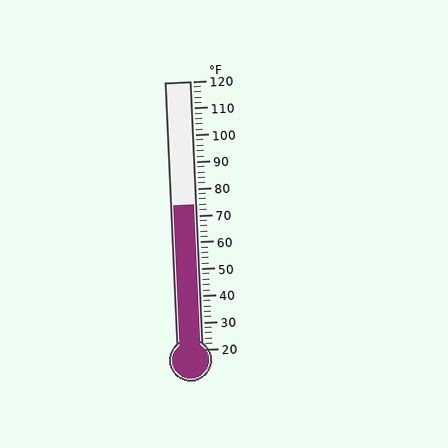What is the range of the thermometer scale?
The thermometer scale ranges from 20°F to 120°F.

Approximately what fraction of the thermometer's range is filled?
The thermometer is filled to approximately 55% of its range.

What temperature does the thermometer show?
The thermometer shows approximately 74°F.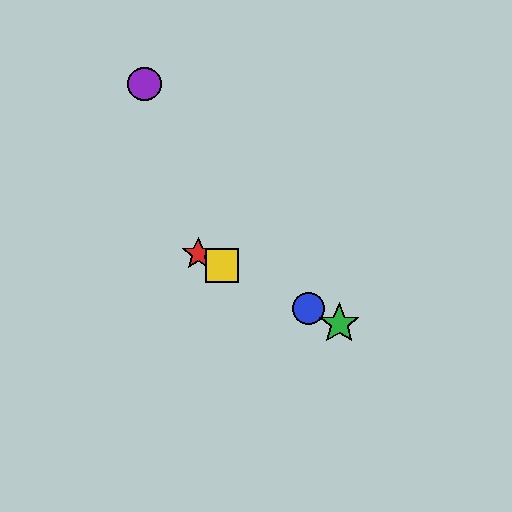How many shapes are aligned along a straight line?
4 shapes (the red star, the blue circle, the green star, the yellow square) are aligned along a straight line.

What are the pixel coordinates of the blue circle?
The blue circle is at (308, 308).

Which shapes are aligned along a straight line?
The red star, the blue circle, the green star, the yellow square are aligned along a straight line.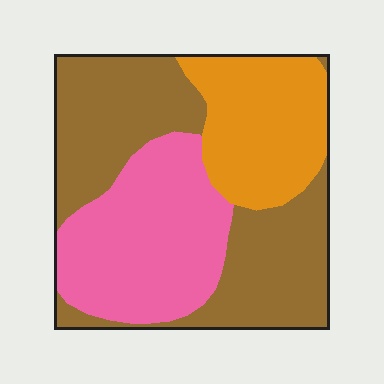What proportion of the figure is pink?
Pink covers roughly 30% of the figure.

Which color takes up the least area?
Orange, at roughly 25%.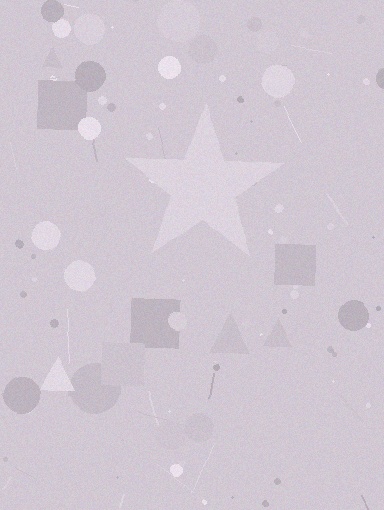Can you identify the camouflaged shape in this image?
The camouflaged shape is a star.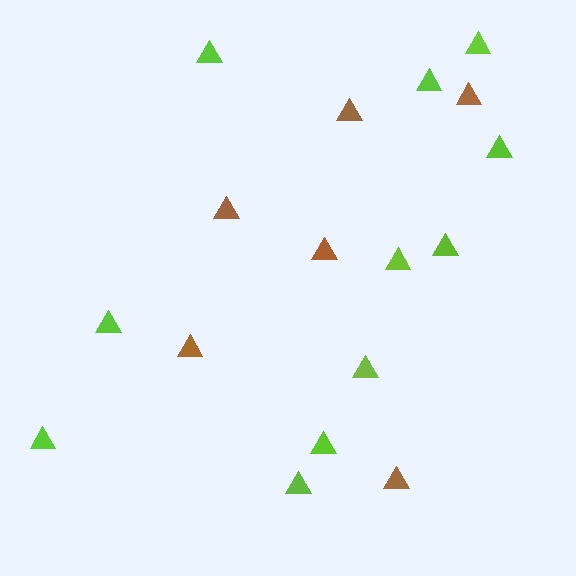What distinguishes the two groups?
There are 2 groups: one group of brown triangles (6) and one group of lime triangles (11).